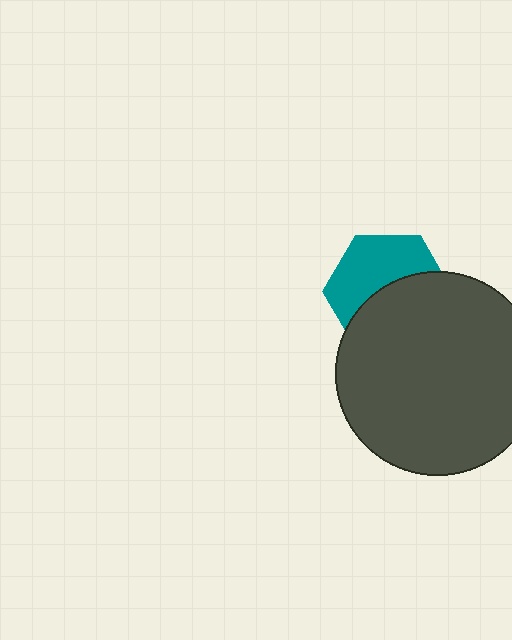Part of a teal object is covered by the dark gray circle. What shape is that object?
It is a hexagon.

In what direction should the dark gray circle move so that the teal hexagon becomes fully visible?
The dark gray circle should move down. That is the shortest direction to clear the overlap and leave the teal hexagon fully visible.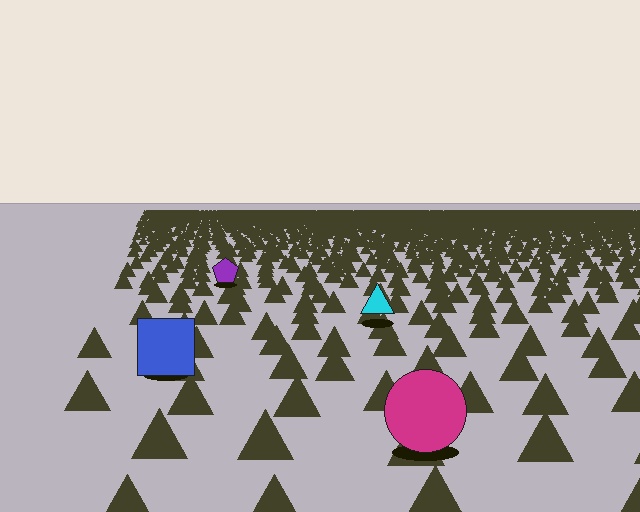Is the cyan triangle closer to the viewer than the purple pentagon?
Yes. The cyan triangle is closer — you can tell from the texture gradient: the ground texture is coarser near it.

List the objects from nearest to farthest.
From nearest to farthest: the magenta circle, the blue square, the cyan triangle, the purple pentagon.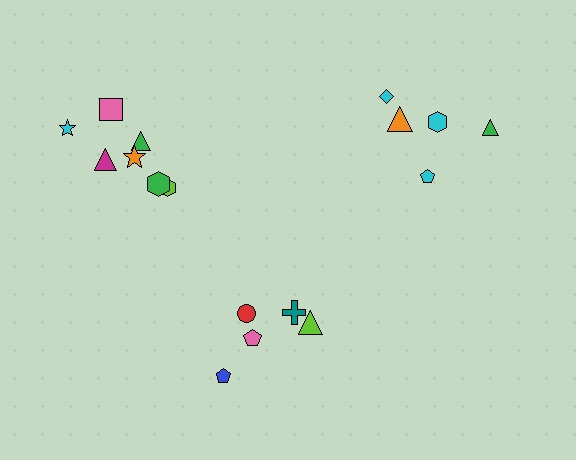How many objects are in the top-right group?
There are 5 objects.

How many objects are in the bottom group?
There are 5 objects.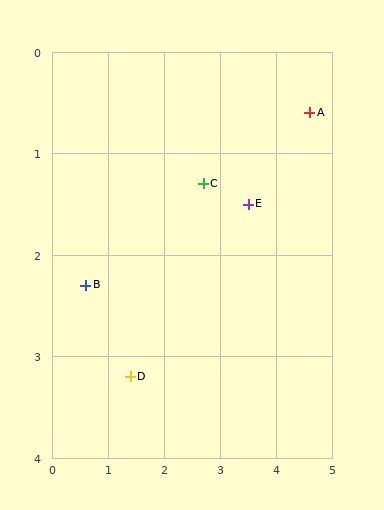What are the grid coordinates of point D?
Point D is at approximately (1.4, 3.2).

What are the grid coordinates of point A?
Point A is at approximately (4.6, 0.6).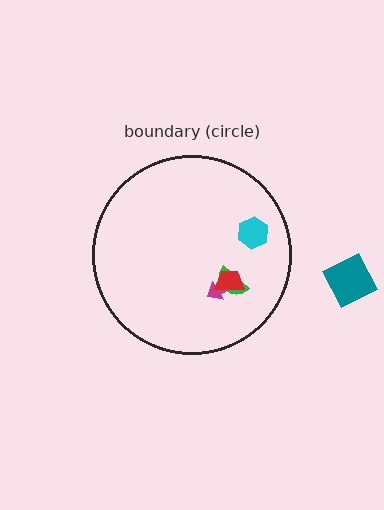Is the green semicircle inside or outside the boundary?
Inside.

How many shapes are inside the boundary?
4 inside, 1 outside.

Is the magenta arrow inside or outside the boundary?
Inside.